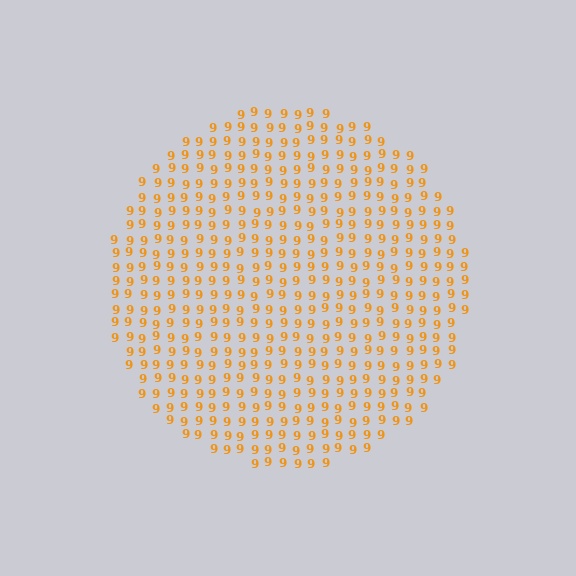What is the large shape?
The large shape is a circle.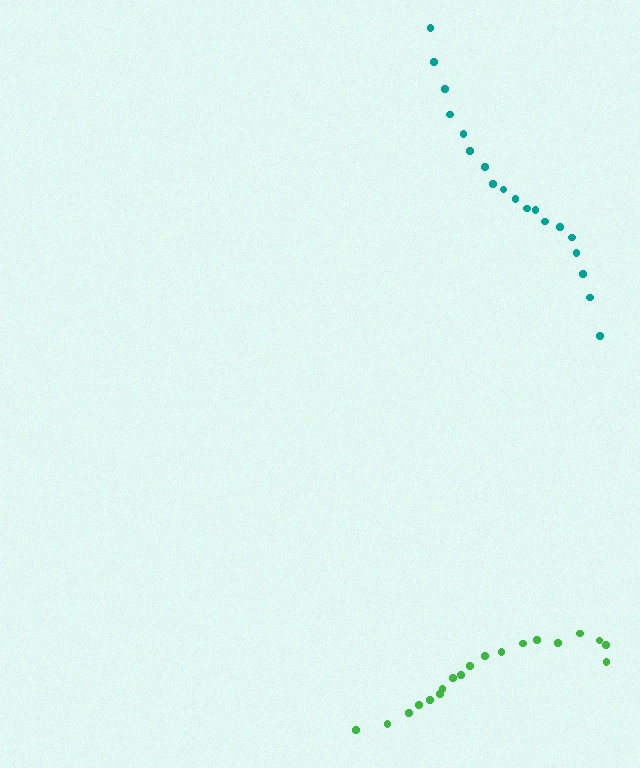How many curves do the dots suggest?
There are 2 distinct paths.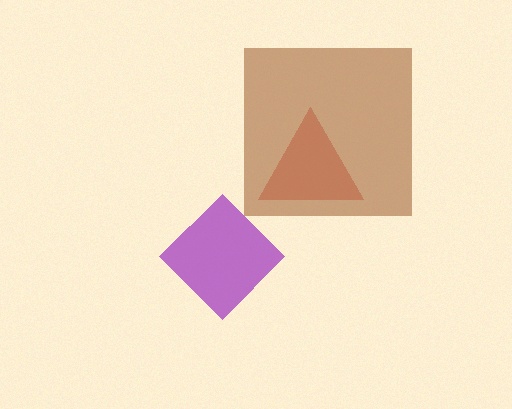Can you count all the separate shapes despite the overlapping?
Yes, there are 3 separate shapes.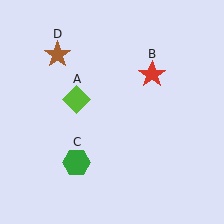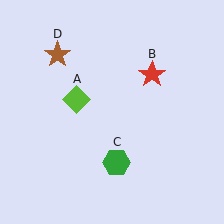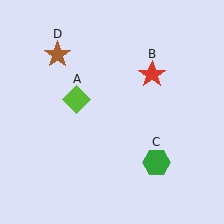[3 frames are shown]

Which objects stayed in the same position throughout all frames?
Lime diamond (object A) and red star (object B) and brown star (object D) remained stationary.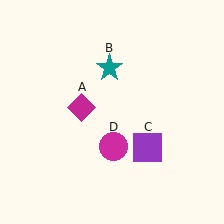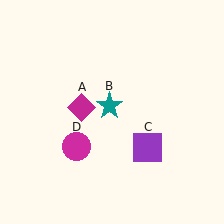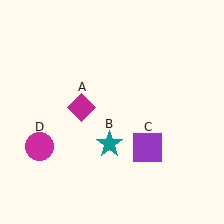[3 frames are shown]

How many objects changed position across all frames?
2 objects changed position: teal star (object B), magenta circle (object D).